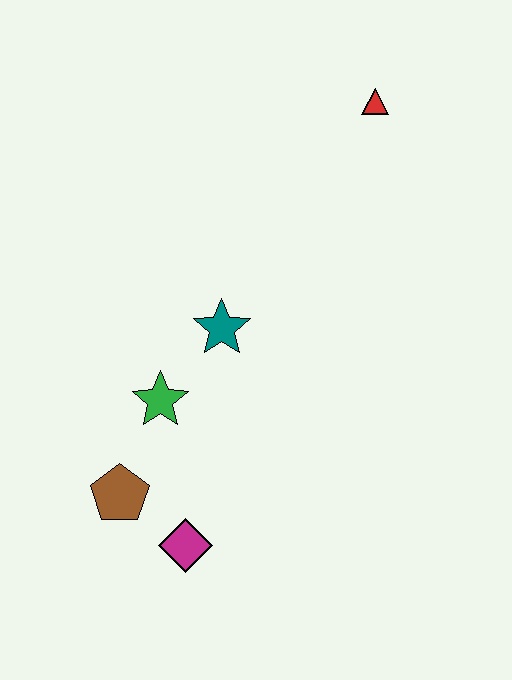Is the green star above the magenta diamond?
Yes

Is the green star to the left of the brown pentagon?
No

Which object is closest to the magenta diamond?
The brown pentagon is closest to the magenta diamond.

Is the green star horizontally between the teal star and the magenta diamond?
No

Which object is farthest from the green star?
The red triangle is farthest from the green star.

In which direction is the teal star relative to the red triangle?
The teal star is below the red triangle.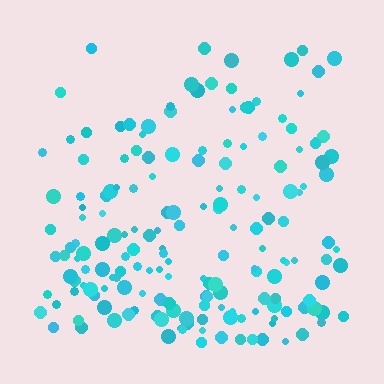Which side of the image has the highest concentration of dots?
The bottom.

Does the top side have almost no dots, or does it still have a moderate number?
Still a moderate number, just noticeably fewer than the bottom.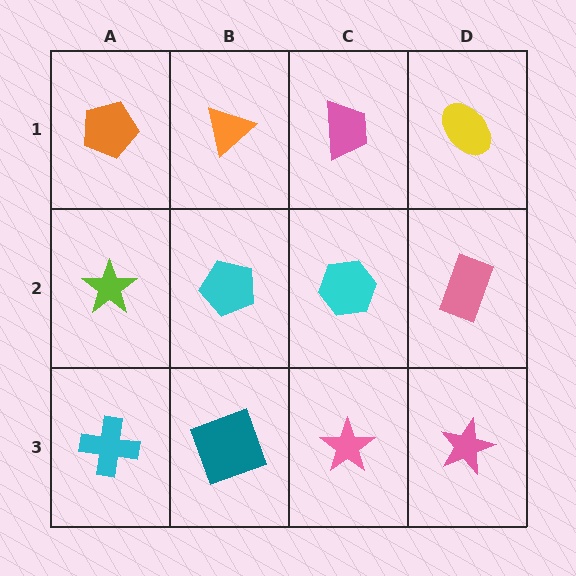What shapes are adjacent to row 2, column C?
A pink trapezoid (row 1, column C), a pink star (row 3, column C), a cyan pentagon (row 2, column B), a pink rectangle (row 2, column D).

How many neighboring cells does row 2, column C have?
4.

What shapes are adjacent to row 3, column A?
A lime star (row 2, column A), a teal square (row 3, column B).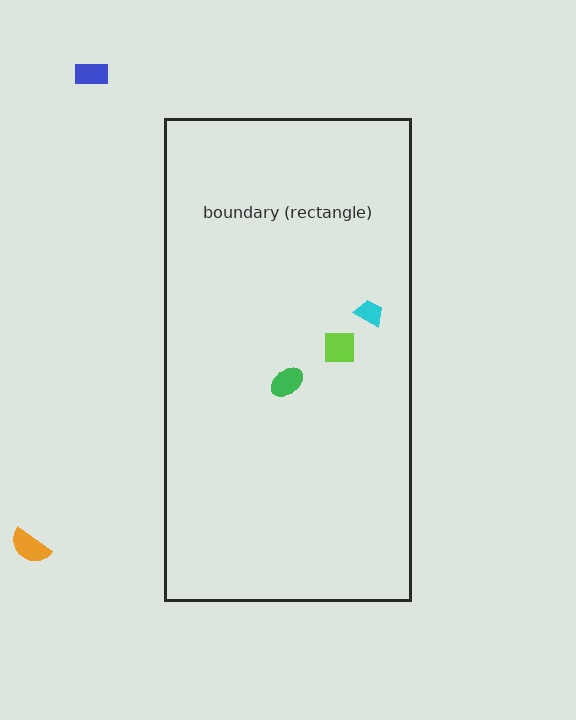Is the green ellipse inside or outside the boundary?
Inside.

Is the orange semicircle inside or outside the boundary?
Outside.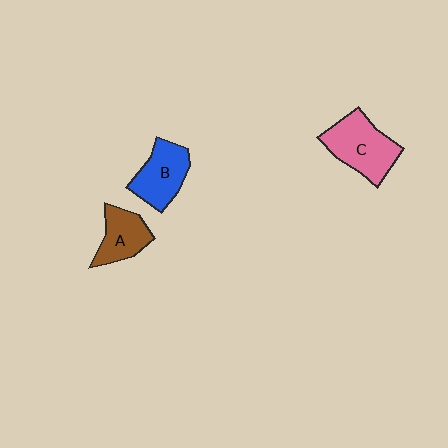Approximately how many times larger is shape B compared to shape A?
Approximately 1.2 times.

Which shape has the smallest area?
Shape A (brown).